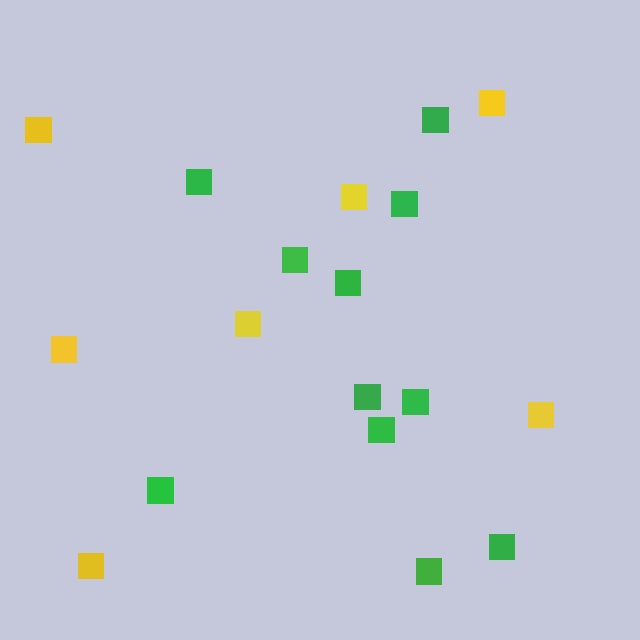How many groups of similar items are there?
There are 2 groups: one group of green squares (11) and one group of yellow squares (7).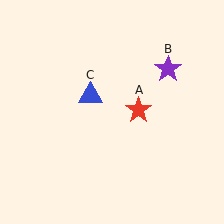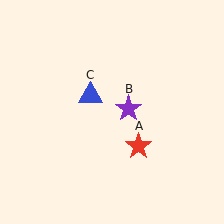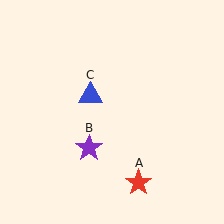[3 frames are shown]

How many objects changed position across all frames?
2 objects changed position: red star (object A), purple star (object B).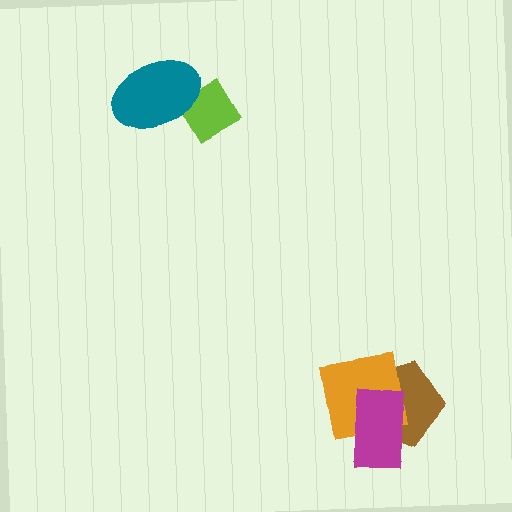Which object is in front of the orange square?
The magenta rectangle is in front of the orange square.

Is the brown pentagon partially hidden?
Yes, it is partially covered by another shape.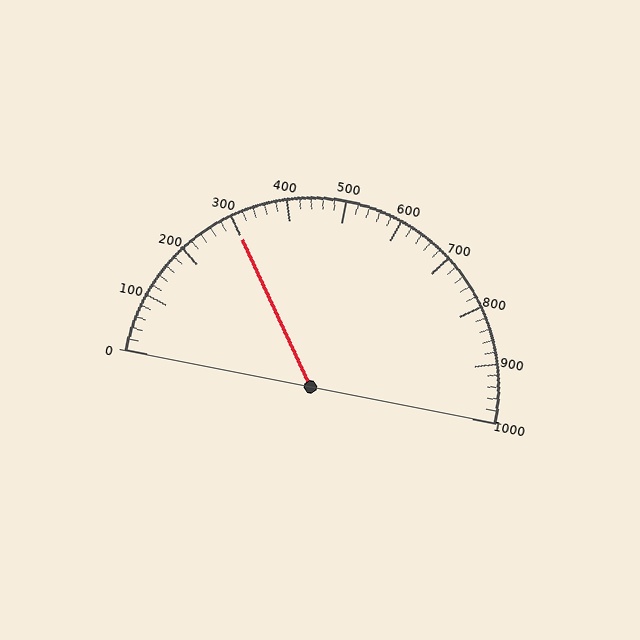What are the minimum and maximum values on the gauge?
The gauge ranges from 0 to 1000.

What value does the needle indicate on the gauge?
The needle indicates approximately 300.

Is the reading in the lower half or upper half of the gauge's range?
The reading is in the lower half of the range (0 to 1000).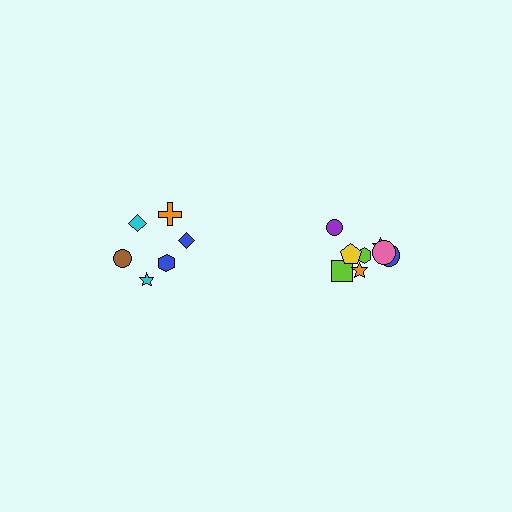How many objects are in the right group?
There are 8 objects.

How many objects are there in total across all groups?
There are 14 objects.